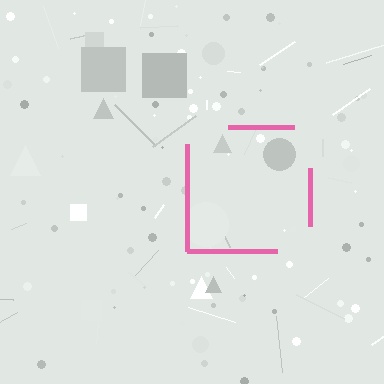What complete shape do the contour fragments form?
The contour fragments form a square.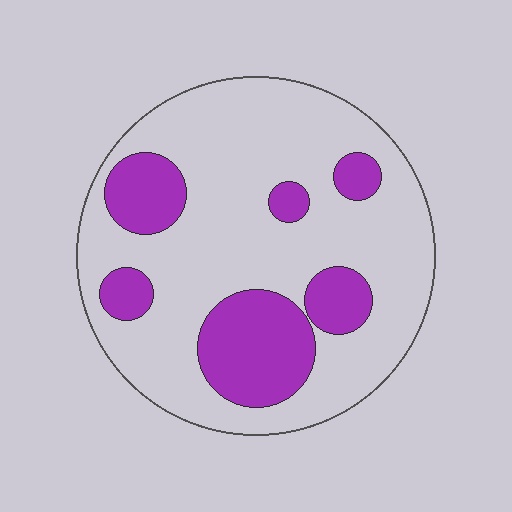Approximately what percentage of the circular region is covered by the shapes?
Approximately 25%.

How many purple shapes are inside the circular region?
6.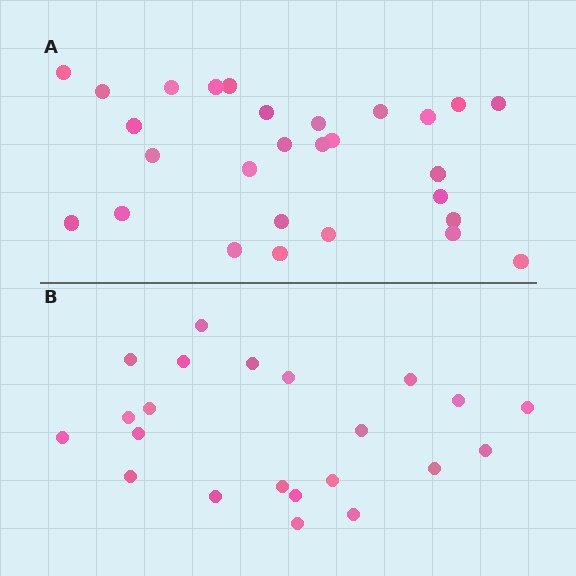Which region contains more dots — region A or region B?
Region A (the top region) has more dots.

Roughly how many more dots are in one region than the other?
Region A has about 6 more dots than region B.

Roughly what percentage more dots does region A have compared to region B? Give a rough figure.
About 25% more.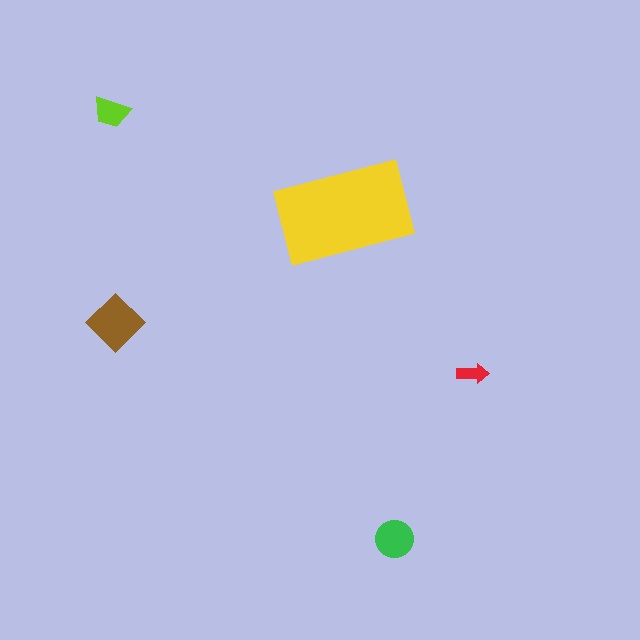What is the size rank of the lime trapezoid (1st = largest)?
4th.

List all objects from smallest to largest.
The red arrow, the lime trapezoid, the green circle, the brown diamond, the yellow rectangle.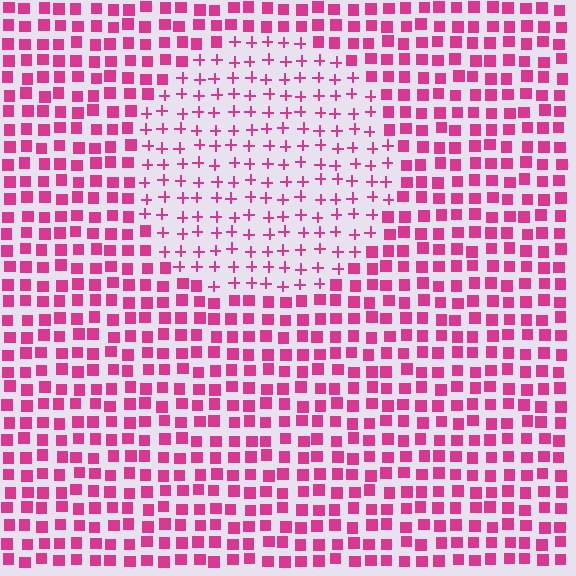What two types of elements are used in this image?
The image uses plus signs inside the circle region and squares outside it.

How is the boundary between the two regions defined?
The boundary is defined by a change in element shape: plus signs inside vs. squares outside. All elements share the same color and spacing.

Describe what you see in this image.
The image is filled with small magenta elements arranged in a uniform grid. A circle-shaped region contains plus signs, while the surrounding area contains squares. The boundary is defined purely by the change in element shape.